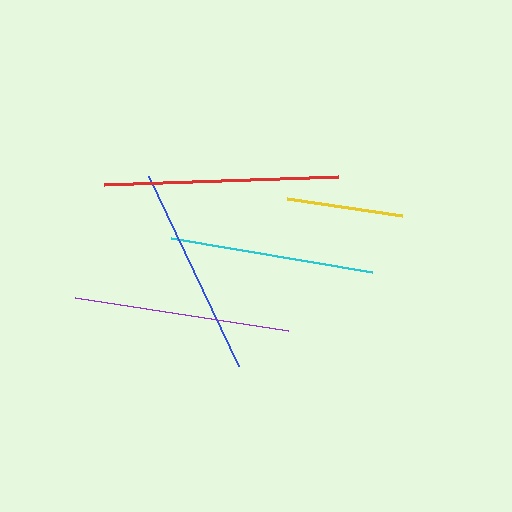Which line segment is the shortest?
The yellow line is the shortest at approximately 116 pixels.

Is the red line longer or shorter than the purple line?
The red line is longer than the purple line.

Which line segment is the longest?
The red line is the longest at approximately 234 pixels.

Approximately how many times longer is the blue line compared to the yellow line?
The blue line is approximately 1.8 times the length of the yellow line.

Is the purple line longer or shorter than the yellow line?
The purple line is longer than the yellow line.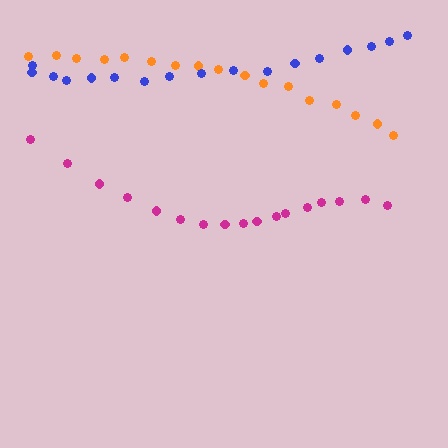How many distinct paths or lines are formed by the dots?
There are 3 distinct paths.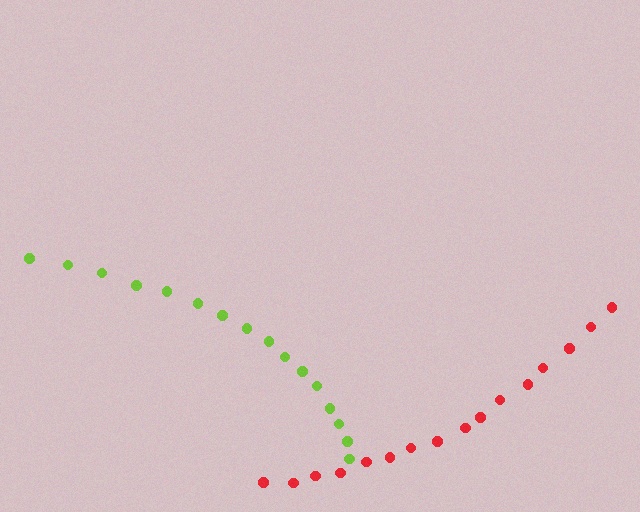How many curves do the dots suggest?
There are 2 distinct paths.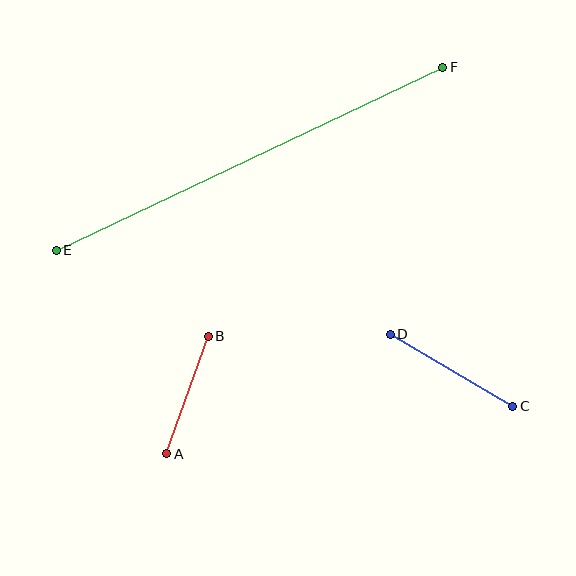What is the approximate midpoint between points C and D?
The midpoint is at approximately (451, 370) pixels.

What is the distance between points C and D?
The distance is approximately 142 pixels.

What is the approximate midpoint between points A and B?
The midpoint is at approximately (187, 395) pixels.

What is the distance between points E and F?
The distance is approximately 427 pixels.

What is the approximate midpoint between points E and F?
The midpoint is at approximately (249, 159) pixels.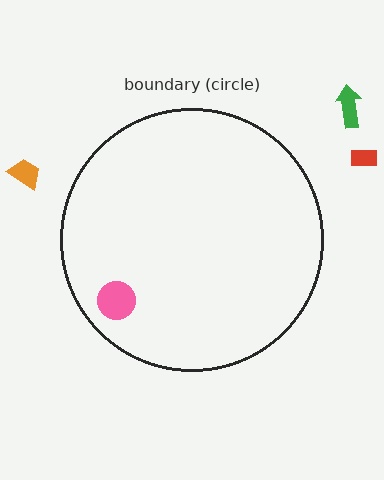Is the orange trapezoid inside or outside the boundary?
Outside.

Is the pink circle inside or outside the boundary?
Inside.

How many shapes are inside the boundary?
1 inside, 3 outside.